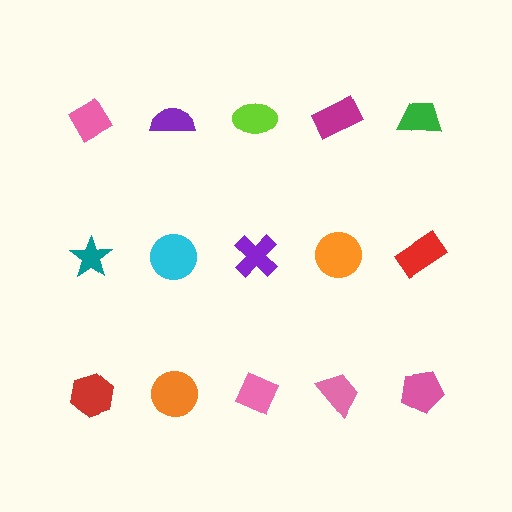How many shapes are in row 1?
5 shapes.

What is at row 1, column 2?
A purple semicircle.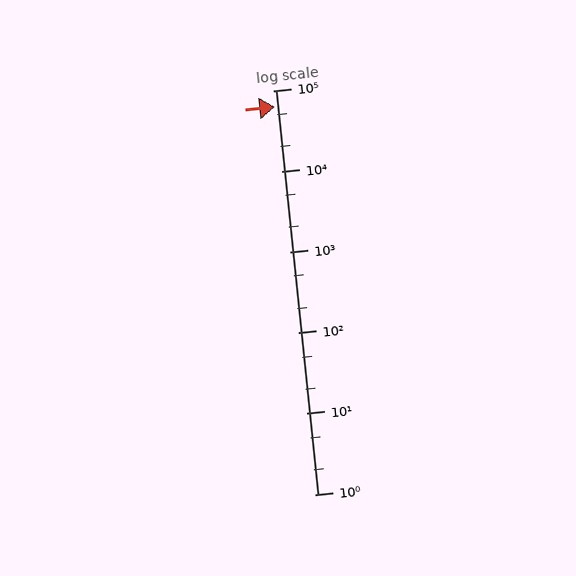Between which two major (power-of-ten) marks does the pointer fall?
The pointer is between 10000 and 100000.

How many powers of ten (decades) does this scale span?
The scale spans 5 decades, from 1 to 100000.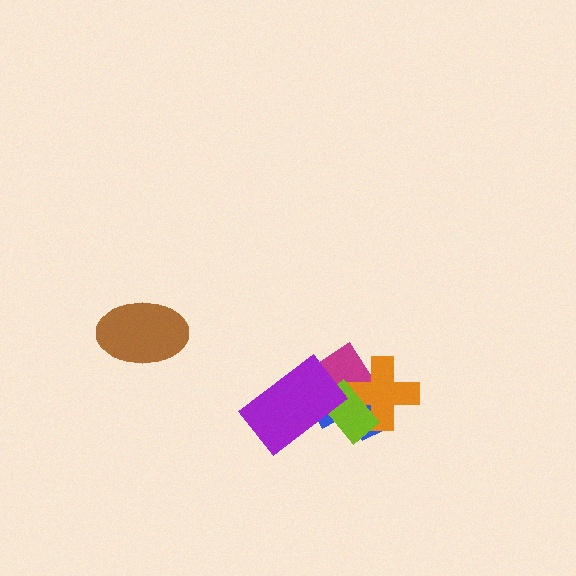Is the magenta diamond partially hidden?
Yes, it is partially covered by another shape.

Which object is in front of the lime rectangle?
The purple rectangle is in front of the lime rectangle.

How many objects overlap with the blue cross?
4 objects overlap with the blue cross.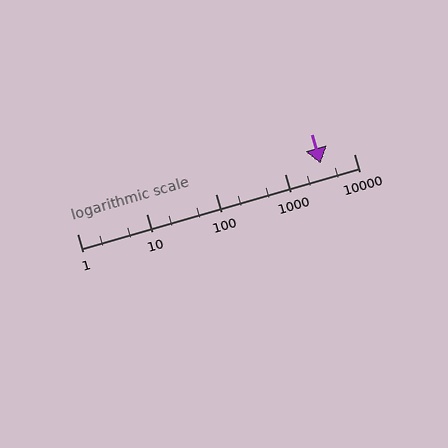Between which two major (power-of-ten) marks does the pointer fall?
The pointer is between 1000 and 10000.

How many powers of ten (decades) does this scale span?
The scale spans 4 decades, from 1 to 10000.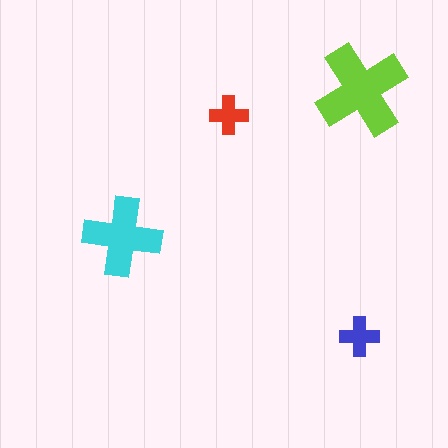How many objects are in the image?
There are 4 objects in the image.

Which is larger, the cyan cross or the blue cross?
The cyan one.